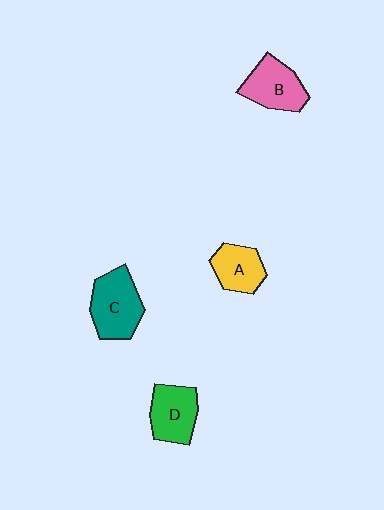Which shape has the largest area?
Shape C (teal).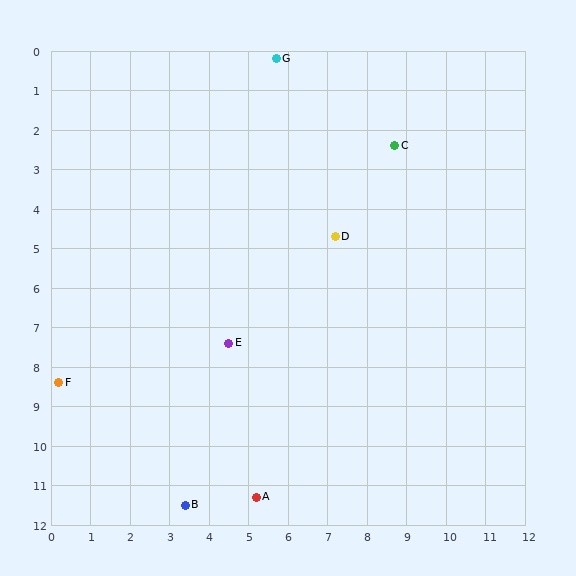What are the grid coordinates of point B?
Point B is at approximately (3.4, 11.5).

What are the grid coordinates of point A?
Point A is at approximately (5.2, 11.3).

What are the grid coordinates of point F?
Point F is at approximately (0.2, 8.4).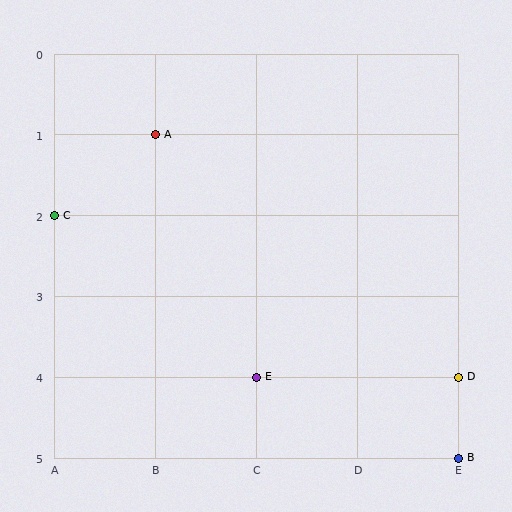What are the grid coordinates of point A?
Point A is at grid coordinates (B, 1).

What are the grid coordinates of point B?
Point B is at grid coordinates (E, 5).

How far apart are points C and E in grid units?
Points C and E are 2 columns and 2 rows apart (about 2.8 grid units diagonally).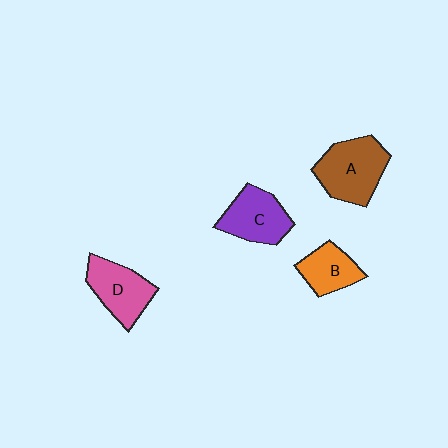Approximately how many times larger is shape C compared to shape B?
Approximately 1.3 times.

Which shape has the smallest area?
Shape B (orange).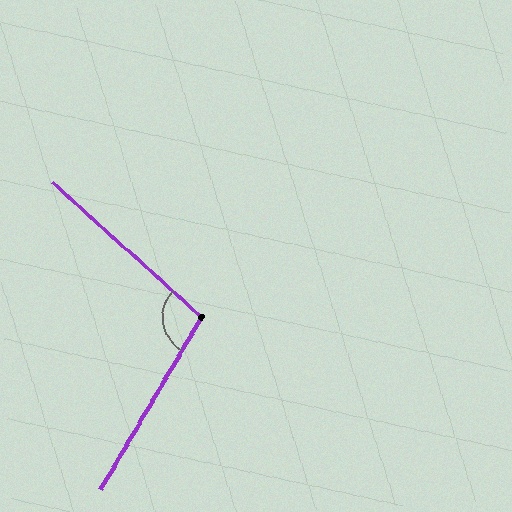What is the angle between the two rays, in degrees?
Approximately 102 degrees.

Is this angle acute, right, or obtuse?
It is obtuse.